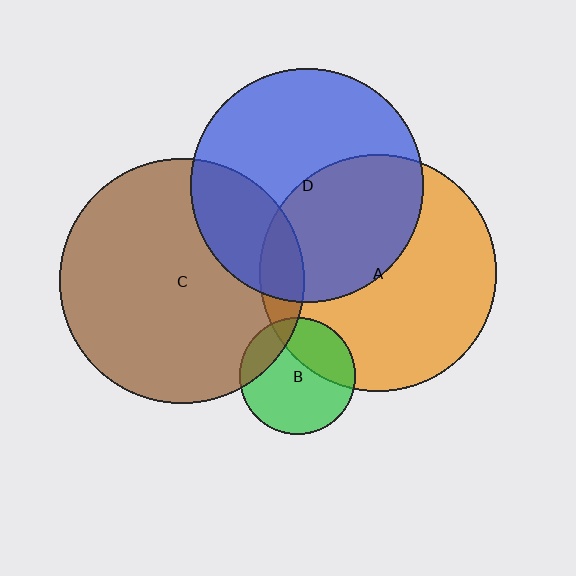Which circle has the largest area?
Circle C (brown).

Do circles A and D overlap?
Yes.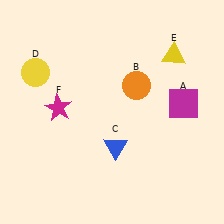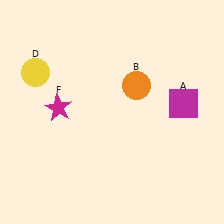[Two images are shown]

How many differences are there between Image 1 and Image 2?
There are 2 differences between the two images.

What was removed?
The blue triangle (C), the yellow triangle (E) were removed in Image 2.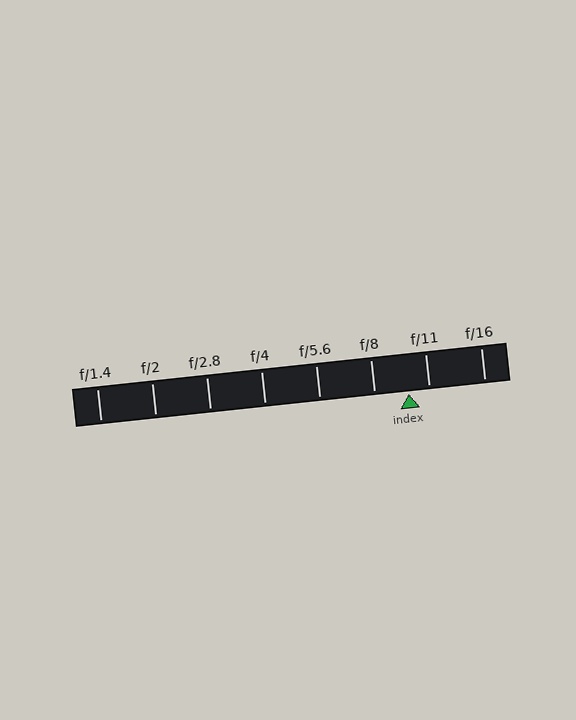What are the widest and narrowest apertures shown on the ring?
The widest aperture shown is f/1.4 and the narrowest is f/16.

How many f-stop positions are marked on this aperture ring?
There are 8 f-stop positions marked.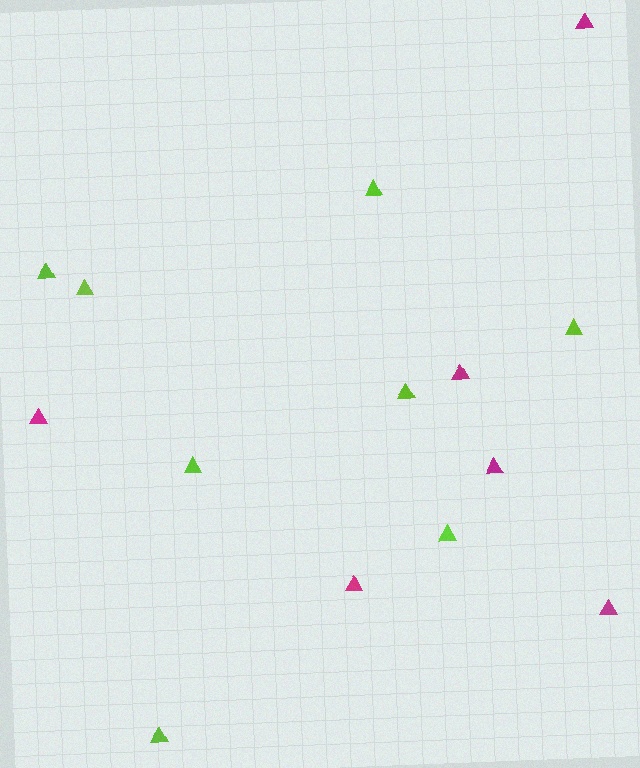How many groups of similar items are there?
There are 2 groups: one group of magenta triangles (6) and one group of lime triangles (8).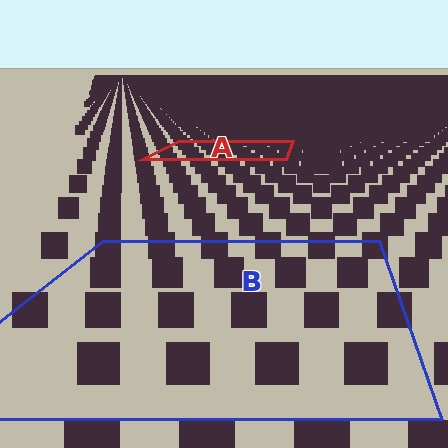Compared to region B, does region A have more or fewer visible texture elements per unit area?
Region A has more texture elements per unit area — they are packed more densely because it is farther away.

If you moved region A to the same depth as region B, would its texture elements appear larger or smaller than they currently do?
They would appear larger. At a closer depth, the same texture elements are projected at a bigger on-screen size.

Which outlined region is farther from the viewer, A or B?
Region A is farther from the viewer — the texture elements inside it appear smaller and more densely packed.